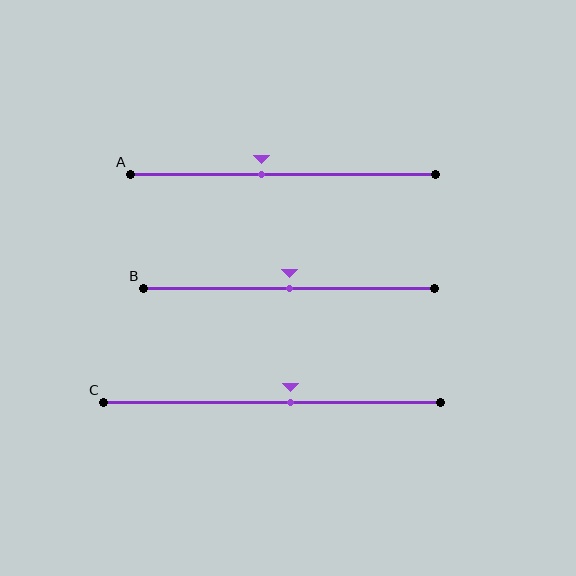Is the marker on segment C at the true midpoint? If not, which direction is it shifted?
No, the marker on segment C is shifted to the right by about 5% of the segment length.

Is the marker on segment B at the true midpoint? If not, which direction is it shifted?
Yes, the marker on segment B is at the true midpoint.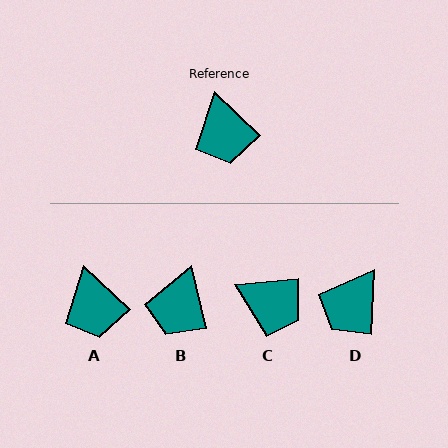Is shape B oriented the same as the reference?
No, it is off by about 33 degrees.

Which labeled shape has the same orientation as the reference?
A.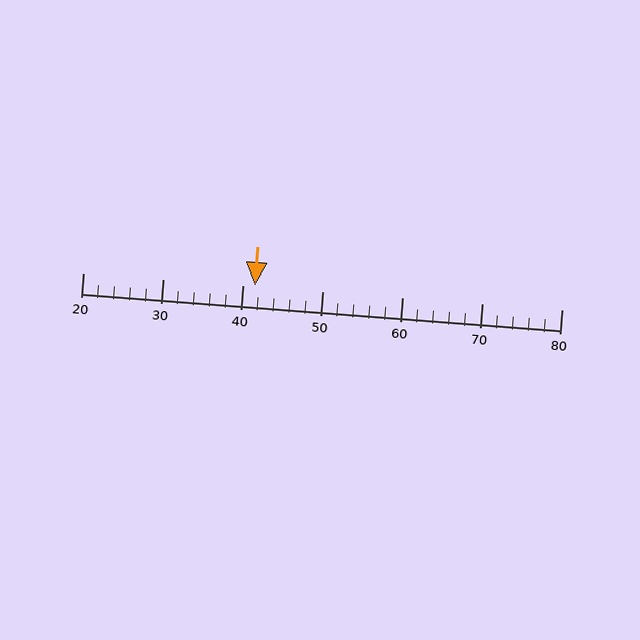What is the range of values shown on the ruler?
The ruler shows values from 20 to 80.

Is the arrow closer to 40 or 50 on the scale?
The arrow is closer to 40.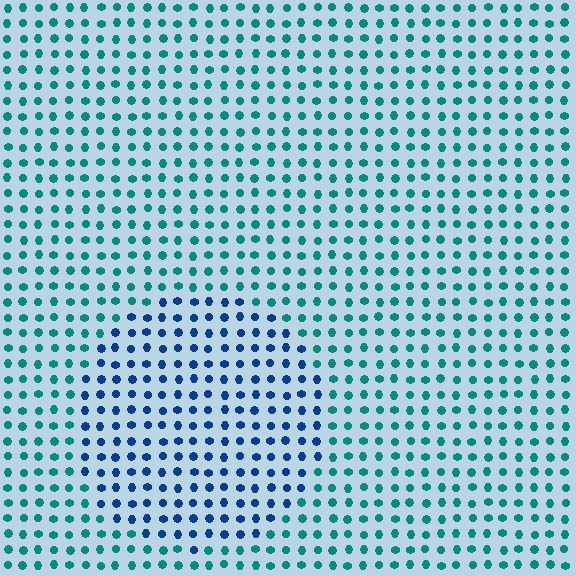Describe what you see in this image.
The image is filled with small teal elements in a uniform arrangement. A circle-shaped region is visible where the elements are tinted to a slightly different hue, forming a subtle color boundary.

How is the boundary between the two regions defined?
The boundary is defined purely by a slight shift in hue (about 40 degrees). Spacing, size, and orientation are identical on both sides.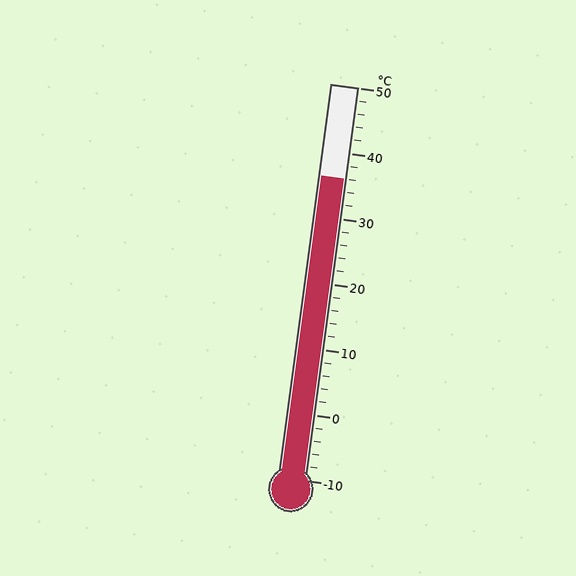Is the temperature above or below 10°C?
The temperature is above 10°C.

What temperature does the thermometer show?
The thermometer shows approximately 36°C.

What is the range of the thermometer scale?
The thermometer scale ranges from -10°C to 50°C.